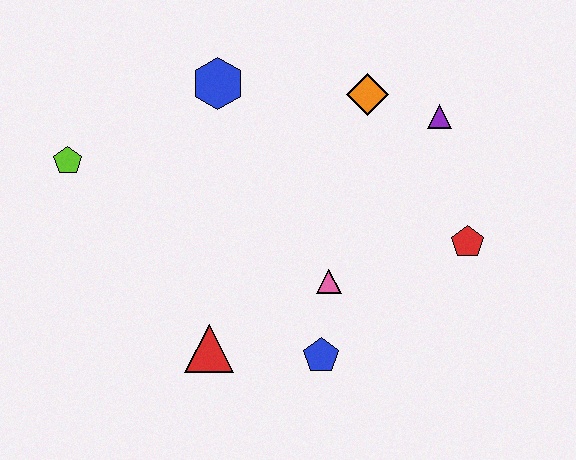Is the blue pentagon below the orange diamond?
Yes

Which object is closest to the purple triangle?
The orange diamond is closest to the purple triangle.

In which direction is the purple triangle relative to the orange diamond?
The purple triangle is to the right of the orange diamond.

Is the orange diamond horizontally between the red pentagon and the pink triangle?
Yes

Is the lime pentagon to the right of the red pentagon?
No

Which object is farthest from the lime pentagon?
The red pentagon is farthest from the lime pentagon.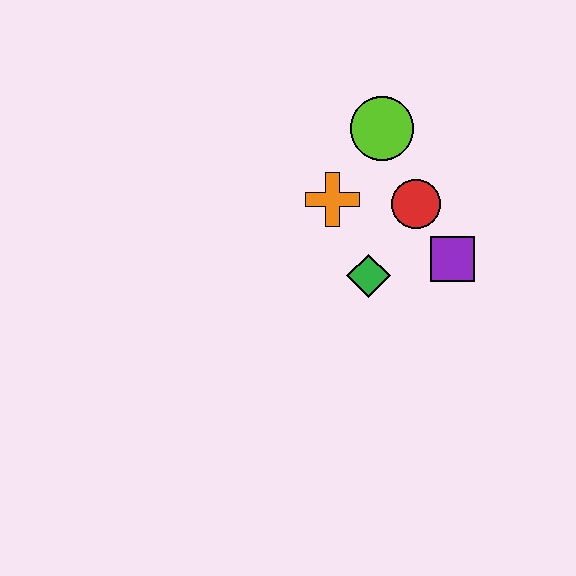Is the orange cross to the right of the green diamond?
No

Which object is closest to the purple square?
The red circle is closest to the purple square.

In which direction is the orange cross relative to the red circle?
The orange cross is to the left of the red circle.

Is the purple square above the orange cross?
No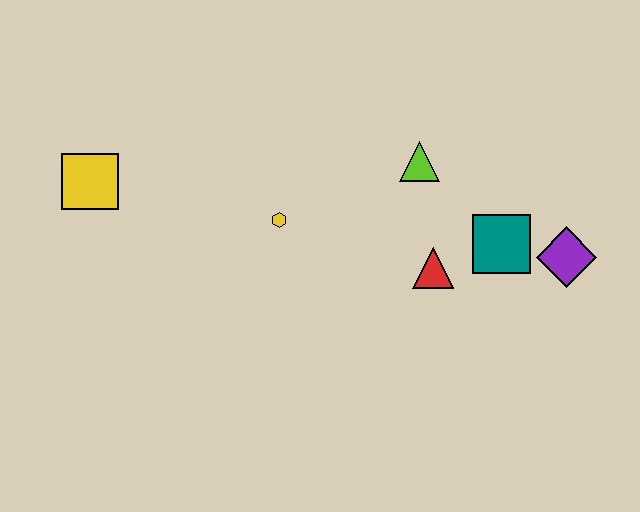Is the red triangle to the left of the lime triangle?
No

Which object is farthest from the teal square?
The yellow square is farthest from the teal square.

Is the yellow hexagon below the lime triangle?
Yes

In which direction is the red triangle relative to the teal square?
The red triangle is to the left of the teal square.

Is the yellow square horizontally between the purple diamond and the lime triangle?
No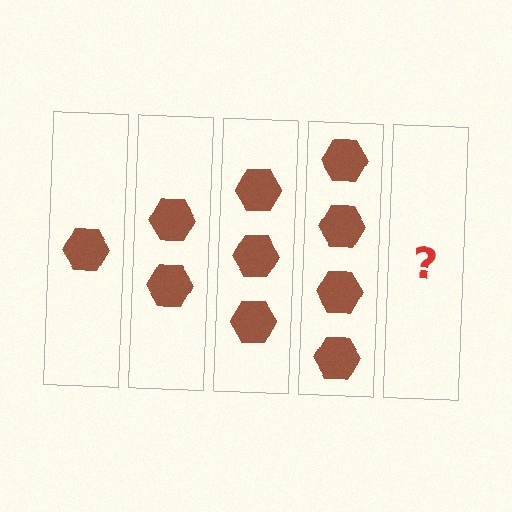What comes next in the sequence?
The next element should be 5 hexagons.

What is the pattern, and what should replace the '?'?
The pattern is that each step adds one more hexagon. The '?' should be 5 hexagons.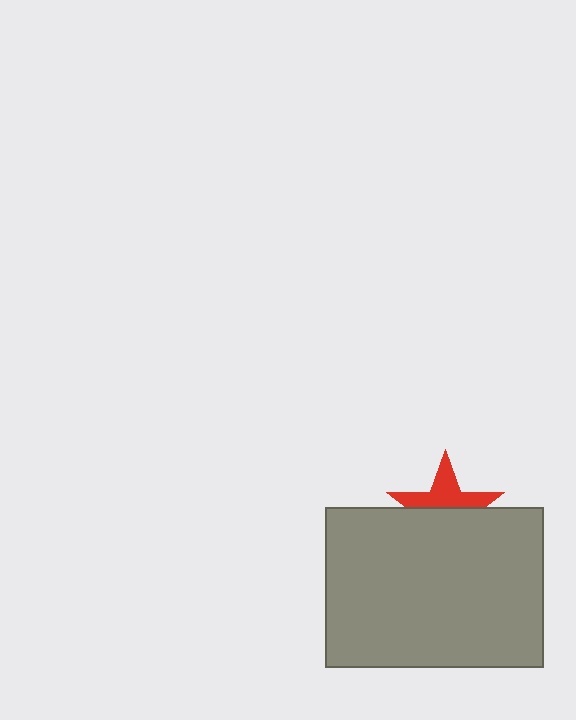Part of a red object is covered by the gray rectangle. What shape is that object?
It is a star.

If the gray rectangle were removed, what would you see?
You would see the complete red star.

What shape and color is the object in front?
The object in front is a gray rectangle.